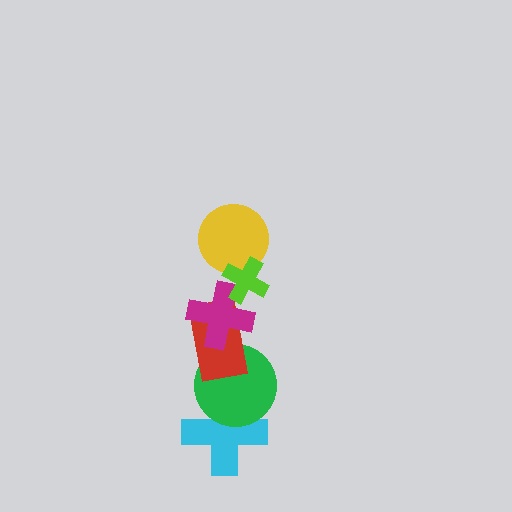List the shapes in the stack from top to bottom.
From top to bottom: the lime cross, the yellow circle, the magenta cross, the red rectangle, the green circle, the cyan cross.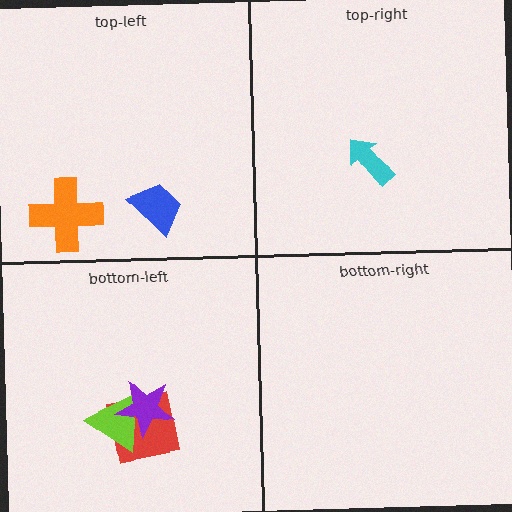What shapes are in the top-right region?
The cyan arrow.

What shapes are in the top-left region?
The blue trapezoid, the orange cross.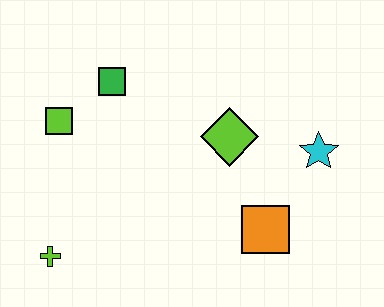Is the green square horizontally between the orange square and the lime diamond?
No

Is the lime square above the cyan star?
Yes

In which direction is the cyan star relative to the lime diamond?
The cyan star is to the right of the lime diamond.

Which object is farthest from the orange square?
The lime square is farthest from the orange square.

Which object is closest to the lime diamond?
The cyan star is closest to the lime diamond.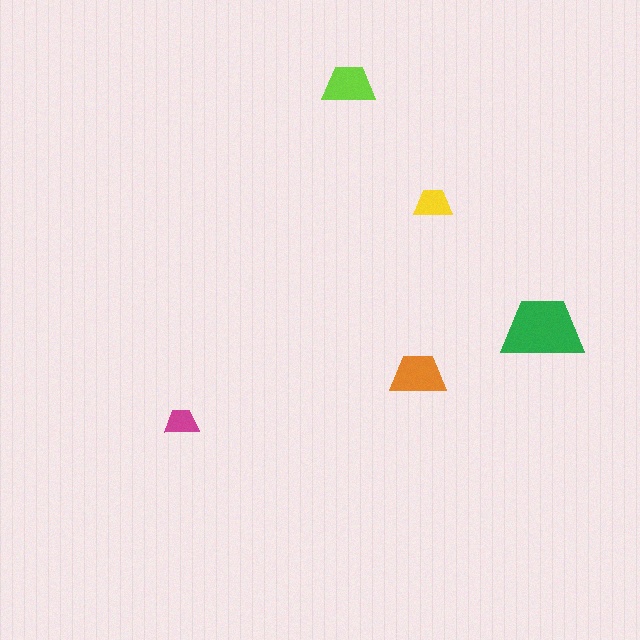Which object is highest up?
The lime trapezoid is topmost.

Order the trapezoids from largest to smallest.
the green one, the orange one, the lime one, the yellow one, the magenta one.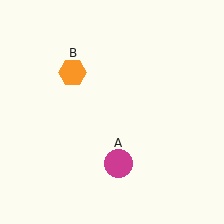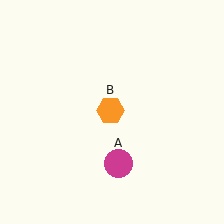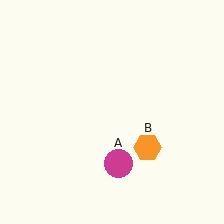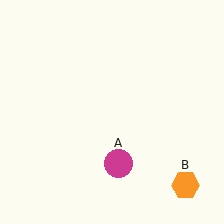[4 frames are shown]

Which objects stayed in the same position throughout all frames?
Magenta circle (object A) remained stationary.